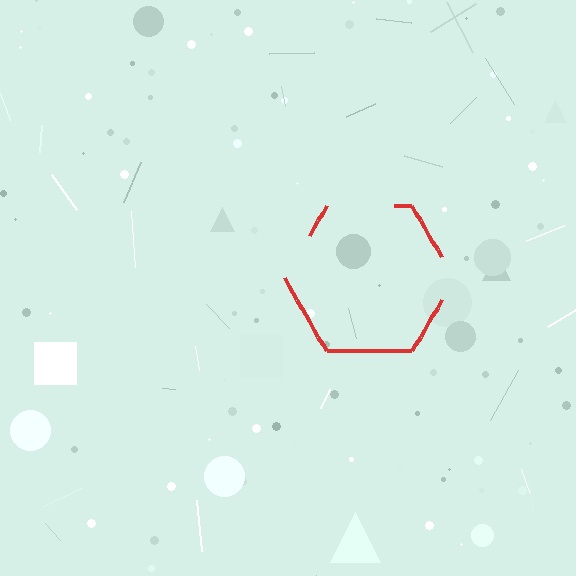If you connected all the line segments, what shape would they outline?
They would outline a hexagon.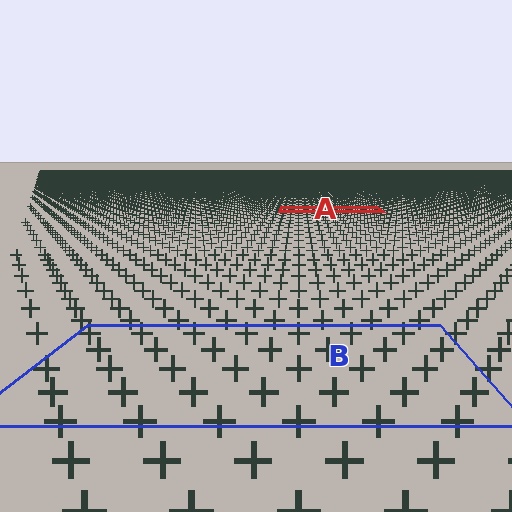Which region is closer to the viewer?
Region B is closer. The texture elements there are larger and more spread out.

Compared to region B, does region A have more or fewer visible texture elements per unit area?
Region A has more texture elements per unit area — they are packed more densely because it is farther away.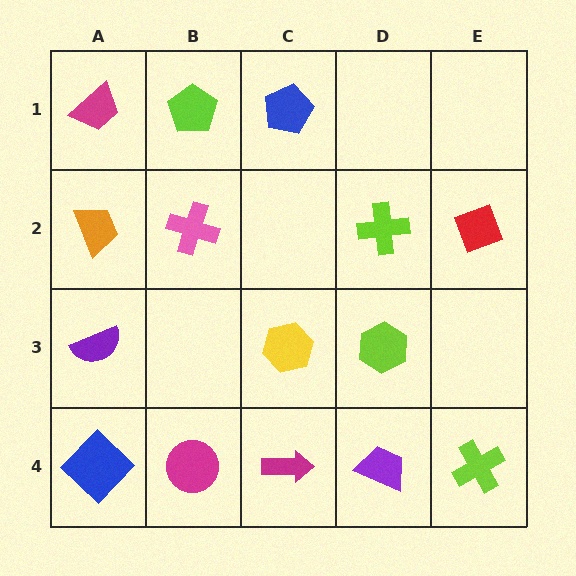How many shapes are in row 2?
4 shapes.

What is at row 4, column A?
A blue diamond.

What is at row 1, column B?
A lime pentagon.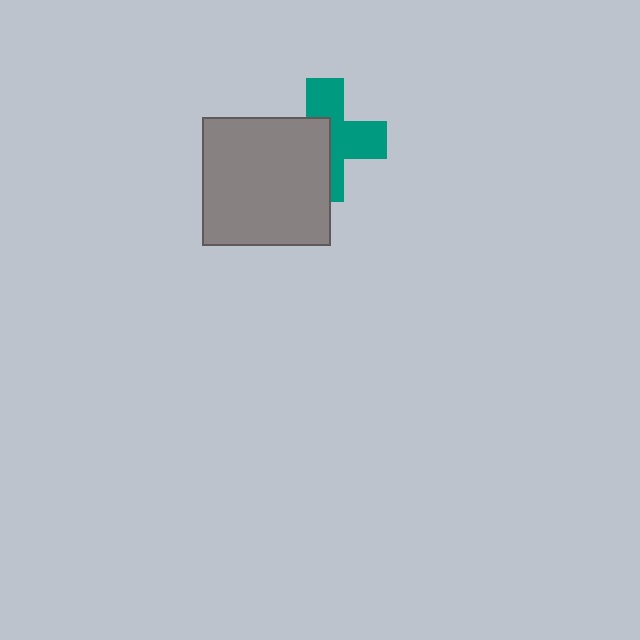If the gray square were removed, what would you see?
You would see the complete teal cross.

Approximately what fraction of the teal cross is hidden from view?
Roughly 47% of the teal cross is hidden behind the gray square.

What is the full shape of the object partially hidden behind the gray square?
The partially hidden object is a teal cross.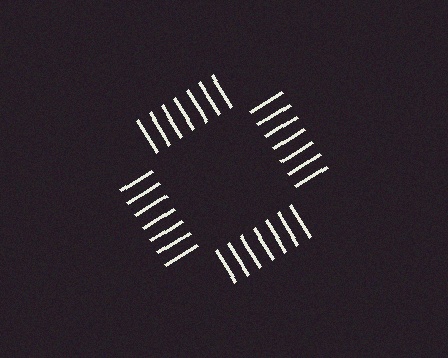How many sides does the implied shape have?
4 sides — the line-ends trace a square.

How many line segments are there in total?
28 — 7 along each of the 4 edges.